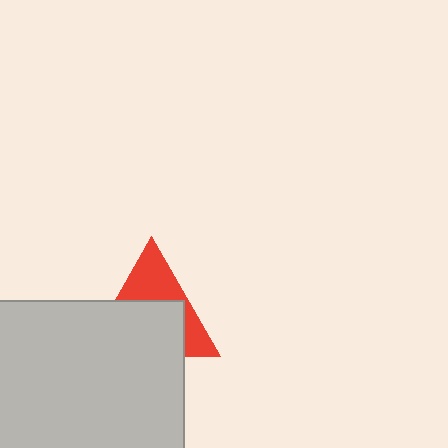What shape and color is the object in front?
The object in front is a light gray square.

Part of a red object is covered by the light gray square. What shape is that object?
It is a triangle.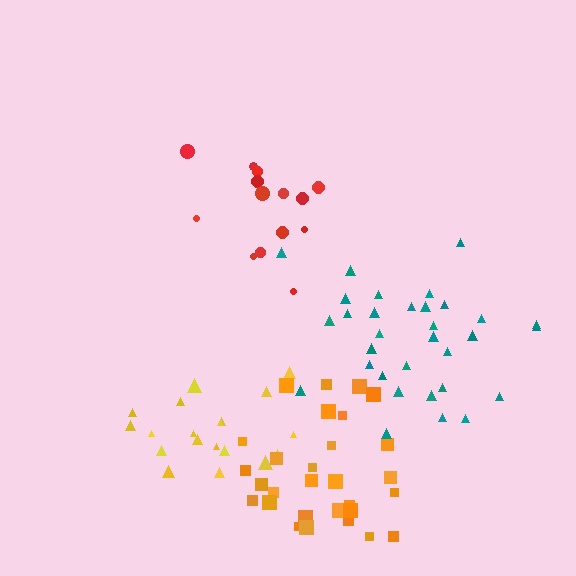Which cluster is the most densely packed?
Orange.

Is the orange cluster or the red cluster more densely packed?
Orange.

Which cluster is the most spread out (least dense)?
Yellow.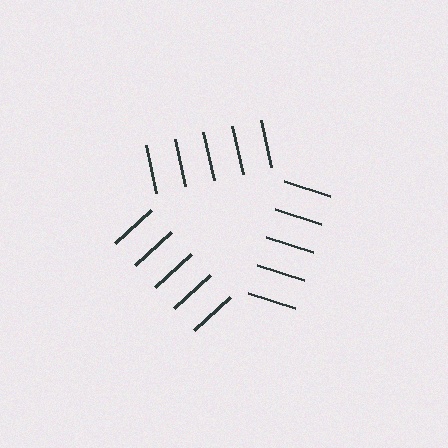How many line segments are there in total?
15 — 5 along each of the 3 edges.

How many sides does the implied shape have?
3 sides — the line-ends trace a triangle.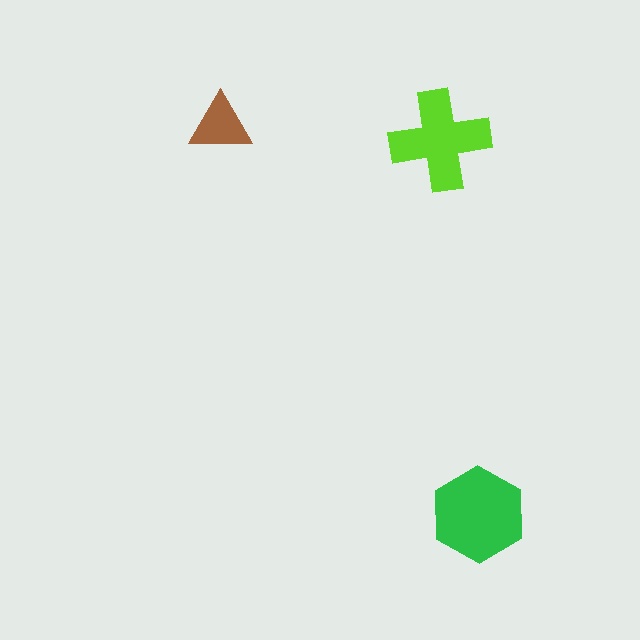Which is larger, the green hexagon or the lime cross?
The green hexagon.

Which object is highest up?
The brown triangle is topmost.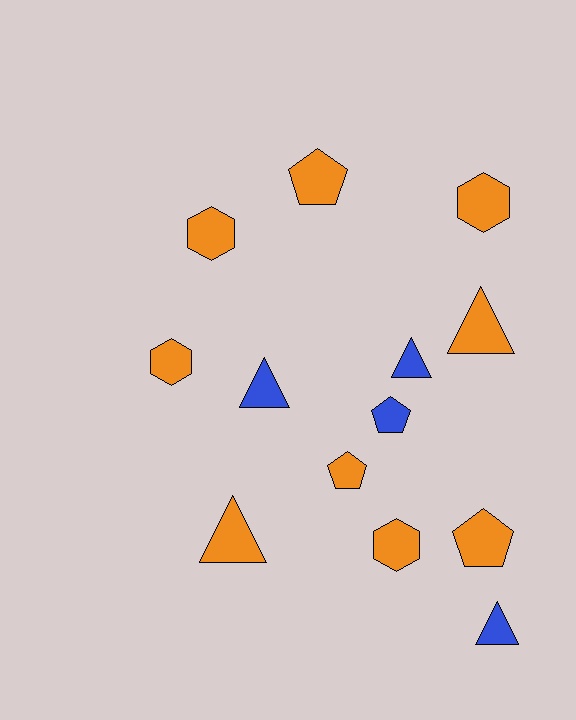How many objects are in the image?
There are 13 objects.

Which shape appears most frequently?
Triangle, with 5 objects.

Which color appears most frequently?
Orange, with 9 objects.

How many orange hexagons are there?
There are 4 orange hexagons.